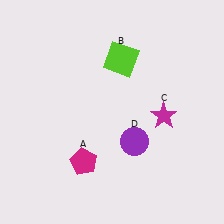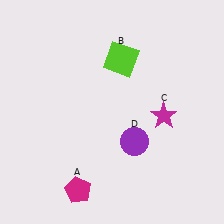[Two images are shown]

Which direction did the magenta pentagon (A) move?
The magenta pentagon (A) moved down.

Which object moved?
The magenta pentagon (A) moved down.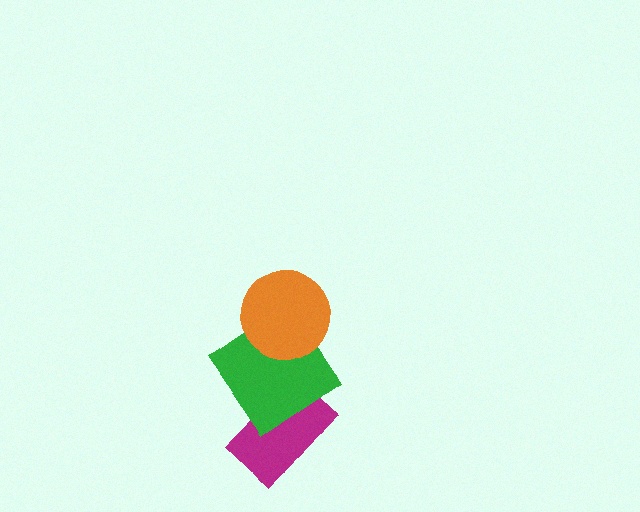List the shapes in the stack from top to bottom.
From top to bottom: the orange circle, the green diamond, the magenta rectangle.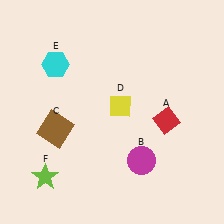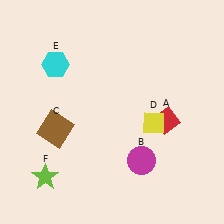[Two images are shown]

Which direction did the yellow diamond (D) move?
The yellow diamond (D) moved right.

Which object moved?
The yellow diamond (D) moved right.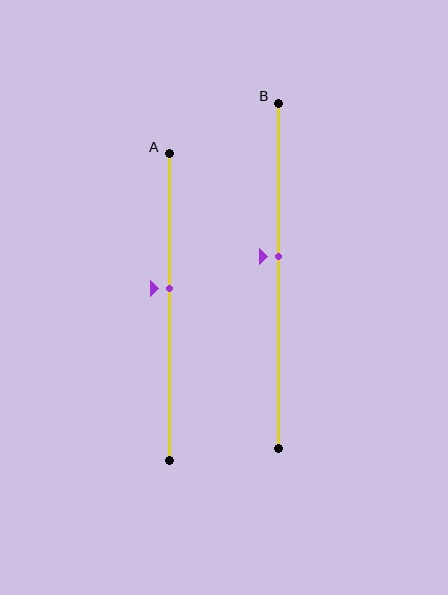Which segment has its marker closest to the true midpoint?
Segment B has its marker closest to the true midpoint.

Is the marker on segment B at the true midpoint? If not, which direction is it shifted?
No, the marker on segment B is shifted upward by about 6% of the segment length.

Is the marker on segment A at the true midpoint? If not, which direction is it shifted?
No, the marker on segment A is shifted upward by about 6% of the segment length.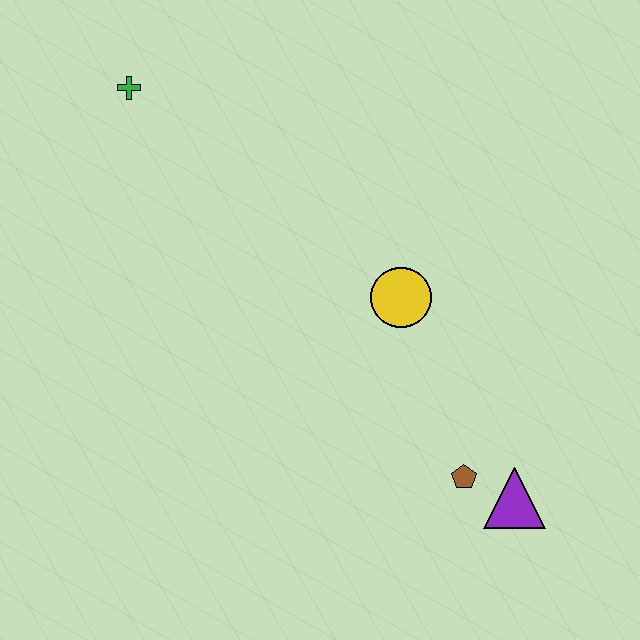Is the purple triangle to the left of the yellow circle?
No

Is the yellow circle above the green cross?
No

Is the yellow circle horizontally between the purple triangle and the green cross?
Yes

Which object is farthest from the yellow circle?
The green cross is farthest from the yellow circle.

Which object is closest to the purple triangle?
The brown pentagon is closest to the purple triangle.